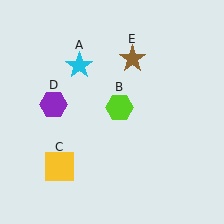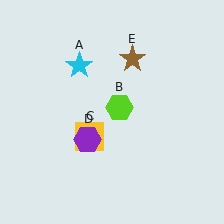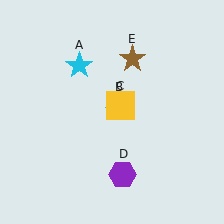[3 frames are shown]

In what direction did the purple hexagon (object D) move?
The purple hexagon (object D) moved down and to the right.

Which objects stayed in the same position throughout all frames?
Cyan star (object A) and lime hexagon (object B) and brown star (object E) remained stationary.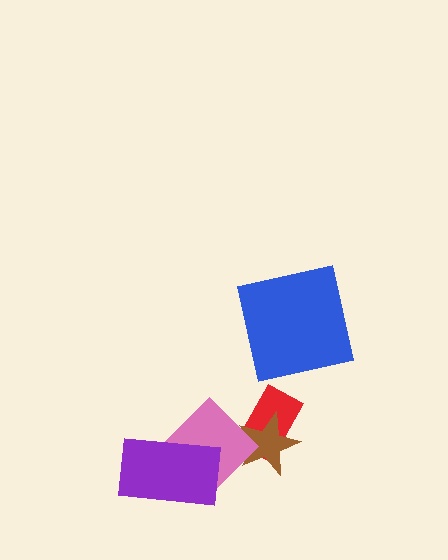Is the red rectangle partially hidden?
Yes, it is partially covered by another shape.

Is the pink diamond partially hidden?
Yes, it is partially covered by another shape.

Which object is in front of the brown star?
The pink diamond is in front of the brown star.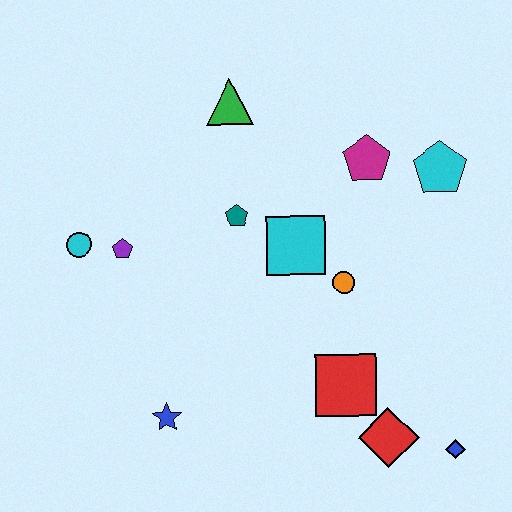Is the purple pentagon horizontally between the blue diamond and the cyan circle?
Yes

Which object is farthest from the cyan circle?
The blue diamond is farthest from the cyan circle.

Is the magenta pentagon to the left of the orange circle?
No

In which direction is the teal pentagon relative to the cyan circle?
The teal pentagon is to the right of the cyan circle.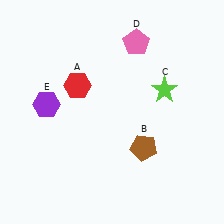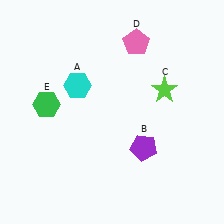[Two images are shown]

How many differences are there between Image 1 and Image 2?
There are 3 differences between the two images.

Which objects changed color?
A changed from red to cyan. B changed from brown to purple. E changed from purple to green.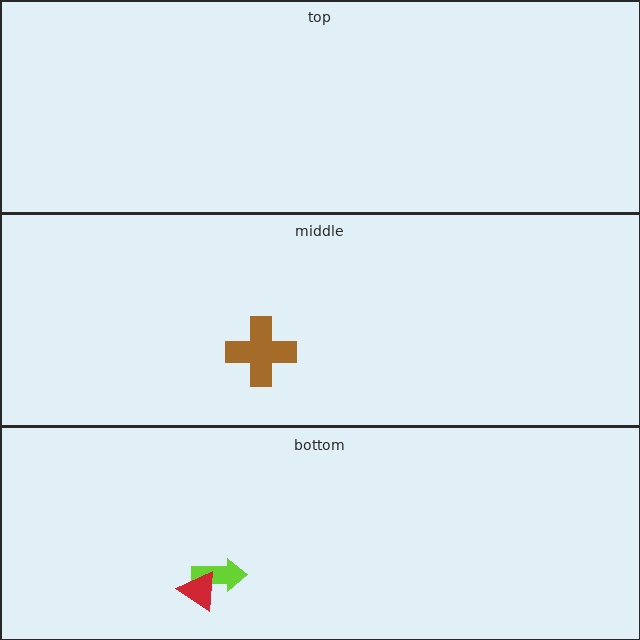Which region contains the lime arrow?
The bottom region.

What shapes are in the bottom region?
The lime arrow, the red triangle.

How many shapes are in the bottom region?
2.